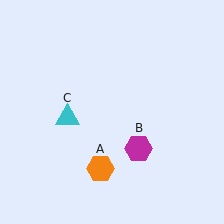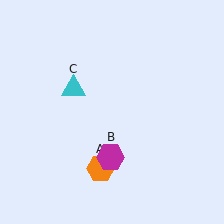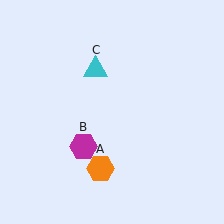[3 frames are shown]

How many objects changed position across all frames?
2 objects changed position: magenta hexagon (object B), cyan triangle (object C).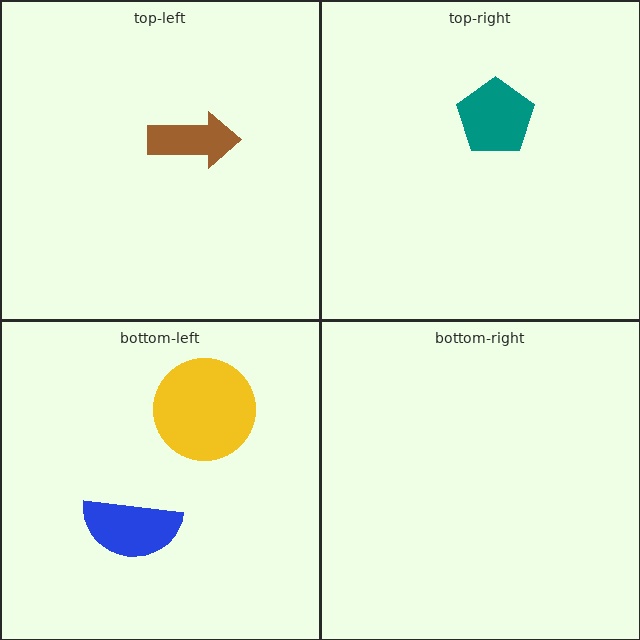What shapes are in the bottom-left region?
The blue semicircle, the yellow circle.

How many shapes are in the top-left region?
1.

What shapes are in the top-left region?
The brown arrow.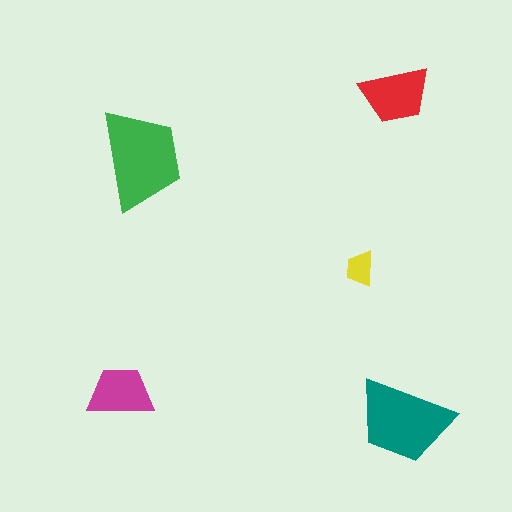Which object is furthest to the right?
The teal trapezoid is rightmost.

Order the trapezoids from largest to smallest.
the green one, the teal one, the red one, the magenta one, the yellow one.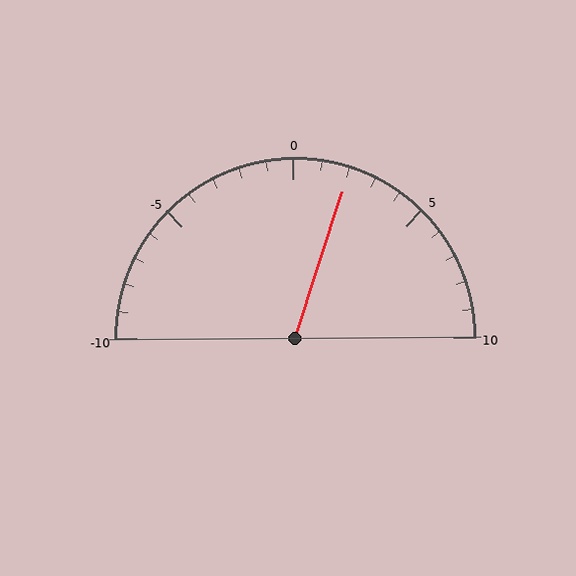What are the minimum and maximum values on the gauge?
The gauge ranges from -10 to 10.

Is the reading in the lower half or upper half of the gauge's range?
The reading is in the upper half of the range (-10 to 10).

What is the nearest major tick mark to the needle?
The nearest major tick mark is 0.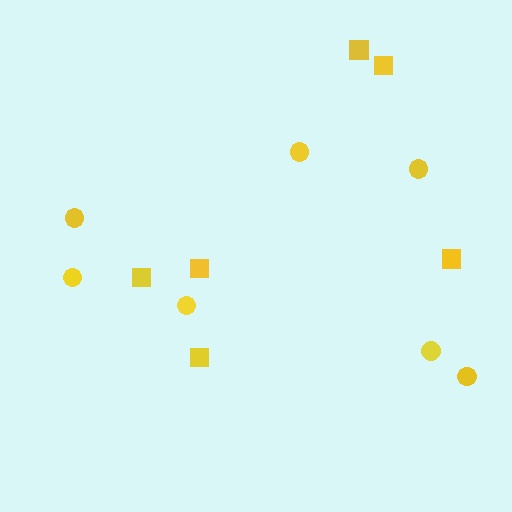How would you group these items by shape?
There are 2 groups: one group of circles (7) and one group of squares (6).